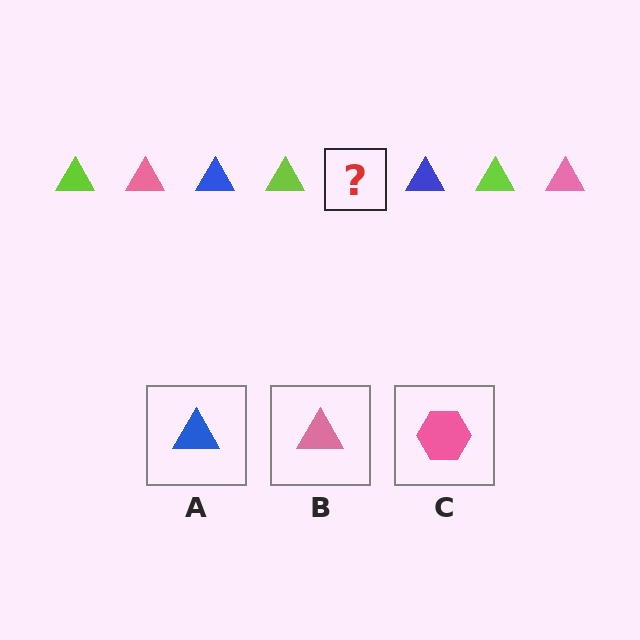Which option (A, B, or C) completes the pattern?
B.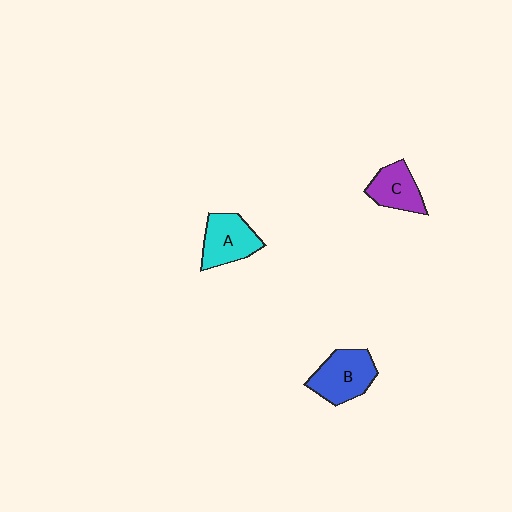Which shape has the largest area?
Shape B (blue).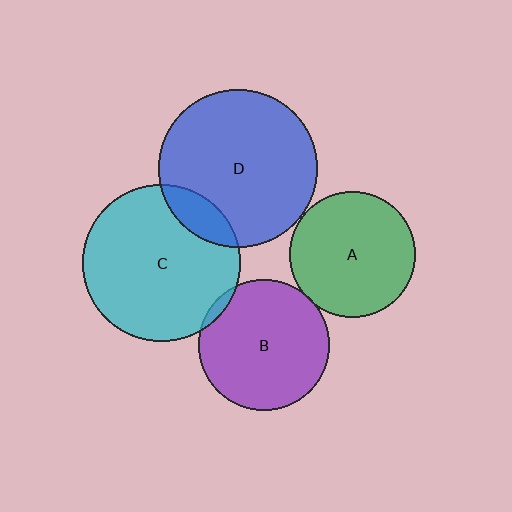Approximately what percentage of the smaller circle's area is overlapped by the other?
Approximately 5%.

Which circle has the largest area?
Circle D (blue).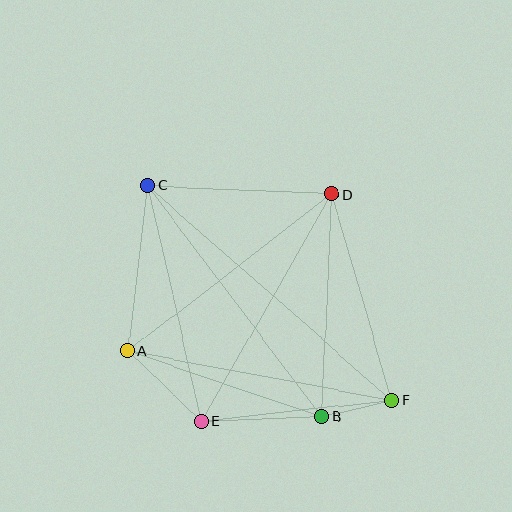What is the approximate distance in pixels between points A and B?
The distance between A and B is approximately 205 pixels.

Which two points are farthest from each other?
Points C and F are farthest from each other.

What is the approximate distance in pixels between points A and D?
The distance between A and D is approximately 258 pixels.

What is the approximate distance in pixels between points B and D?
The distance between B and D is approximately 223 pixels.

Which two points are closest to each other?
Points B and F are closest to each other.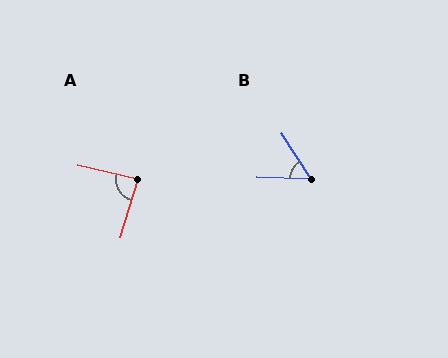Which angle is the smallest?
B, at approximately 55 degrees.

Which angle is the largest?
A, at approximately 86 degrees.